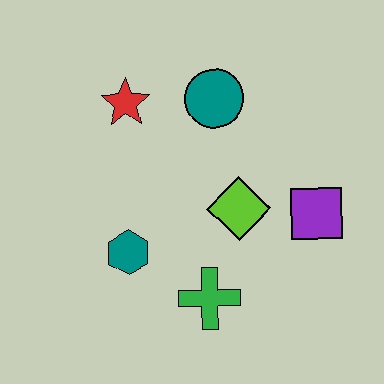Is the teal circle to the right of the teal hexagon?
Yes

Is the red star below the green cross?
No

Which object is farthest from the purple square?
The red star is farthest from the purple square.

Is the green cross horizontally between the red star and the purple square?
Yes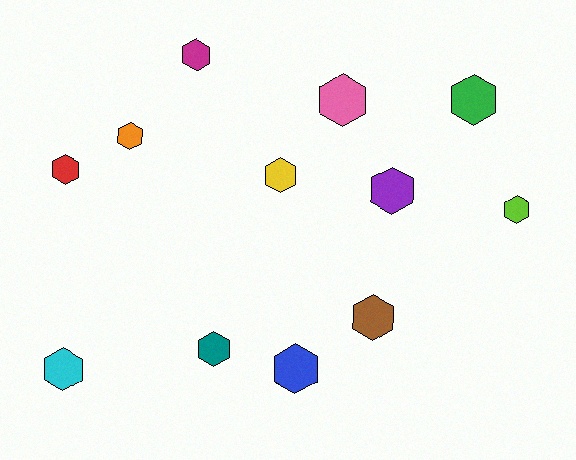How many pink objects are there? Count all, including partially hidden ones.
There is 1 pink object.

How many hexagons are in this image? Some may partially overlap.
There are 12 hexagons.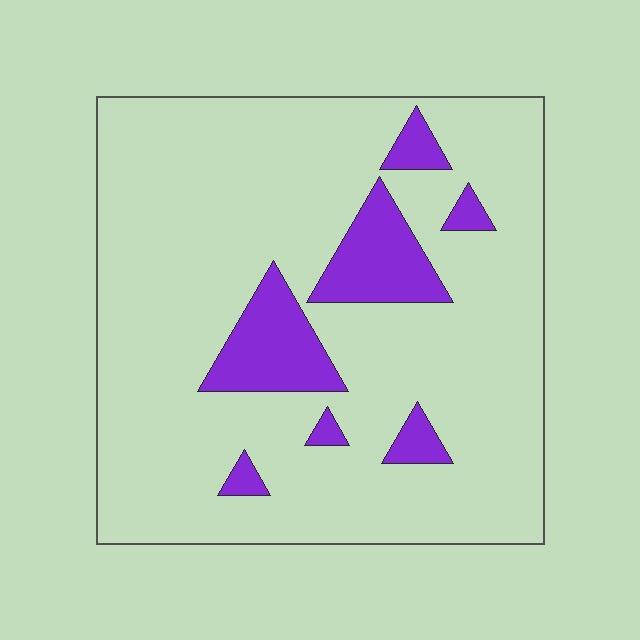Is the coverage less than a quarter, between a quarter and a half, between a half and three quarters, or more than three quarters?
Less than a quarter.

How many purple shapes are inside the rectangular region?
7.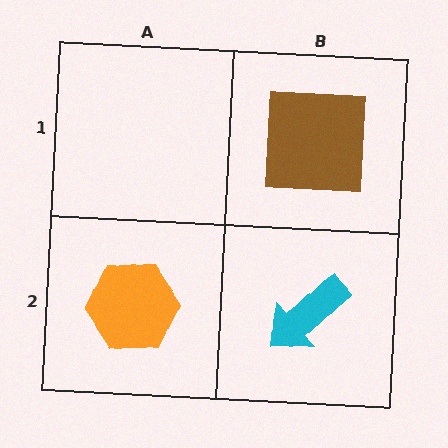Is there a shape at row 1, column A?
No, that cell is empty.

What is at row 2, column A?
An orange hexagon.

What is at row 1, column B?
A brown square.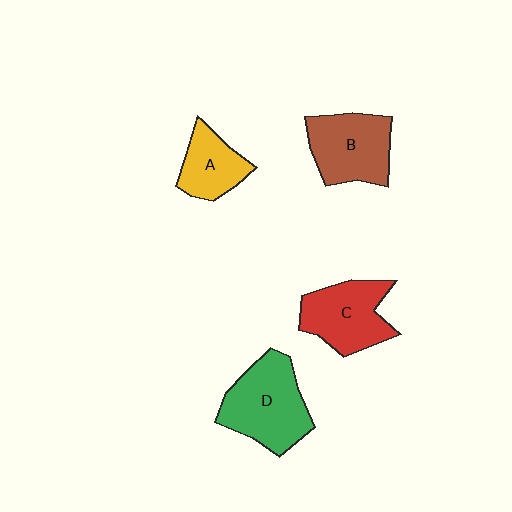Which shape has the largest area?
Shape D (green).